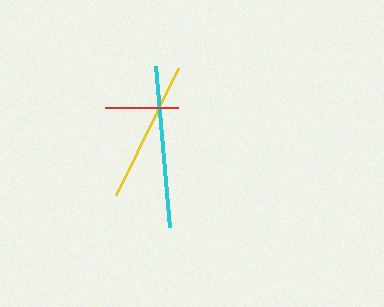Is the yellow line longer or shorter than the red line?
The yellow line is longer than the red line.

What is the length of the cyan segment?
The cyan segment is approximately 162 pixels long.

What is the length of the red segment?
The red segment is approximately 72 pixels long.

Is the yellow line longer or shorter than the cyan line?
The cyan line is longer than the yellow line.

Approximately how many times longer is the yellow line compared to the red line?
The yellow line is approximately 2.0 times the length of the red line.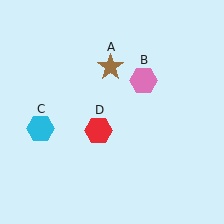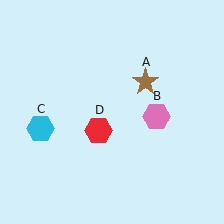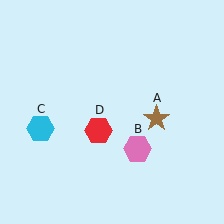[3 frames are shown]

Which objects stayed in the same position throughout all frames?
Cyan hexagon (object C) and red hexagon (object D) remained stationary.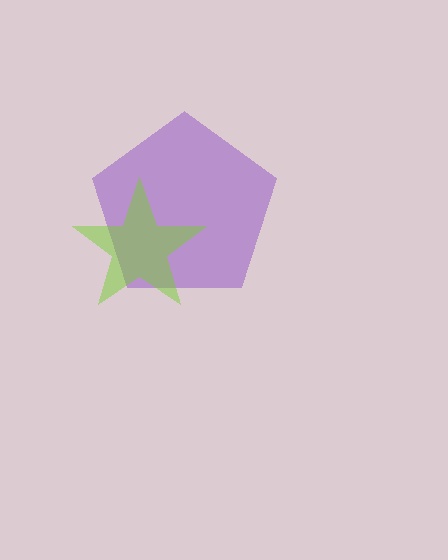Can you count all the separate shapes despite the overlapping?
Yes, there are 2 separate shapes.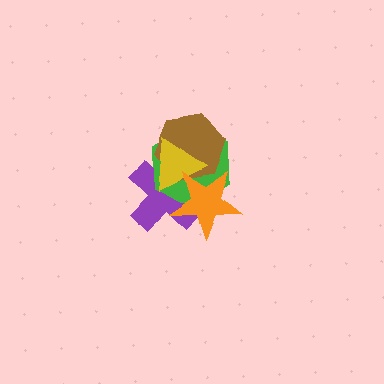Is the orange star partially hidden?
No, no other shape covers it.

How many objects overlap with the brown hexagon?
4 objects overlap with the brown hexagon.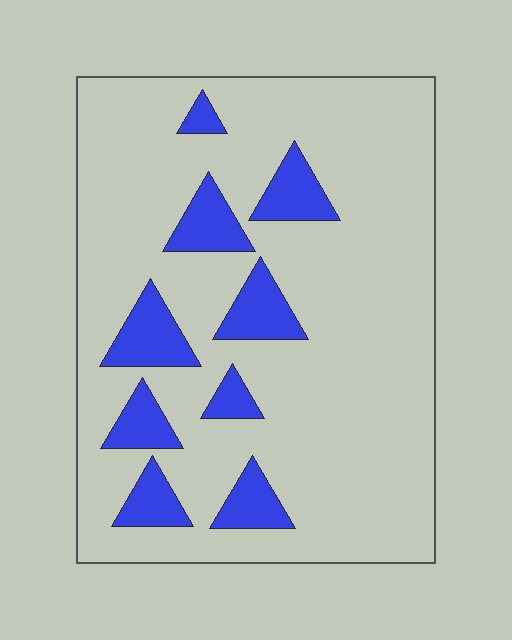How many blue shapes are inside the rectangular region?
9.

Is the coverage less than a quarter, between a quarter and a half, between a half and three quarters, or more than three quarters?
Less than a quarter.